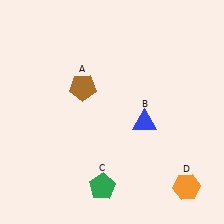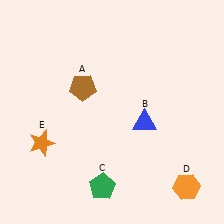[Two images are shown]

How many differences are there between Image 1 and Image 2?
There is 1 difference between the two images.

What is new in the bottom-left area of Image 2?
An orange star (E) was added in the bottom-left area of Image 2.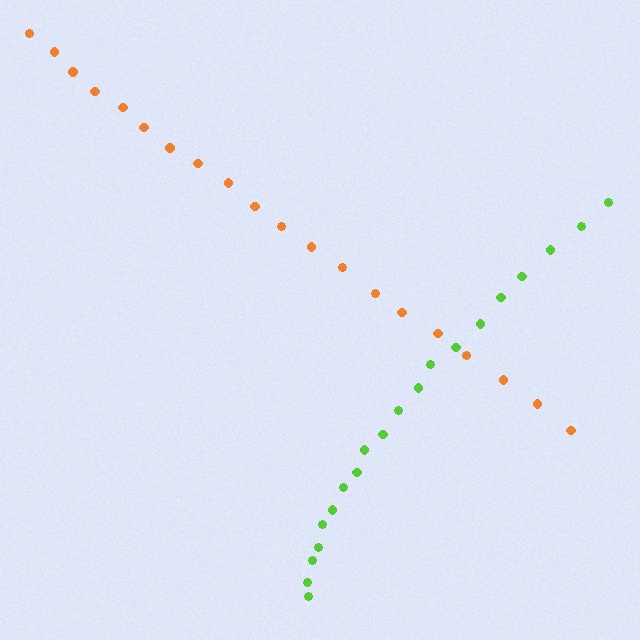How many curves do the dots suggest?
There are 2 distinct paths.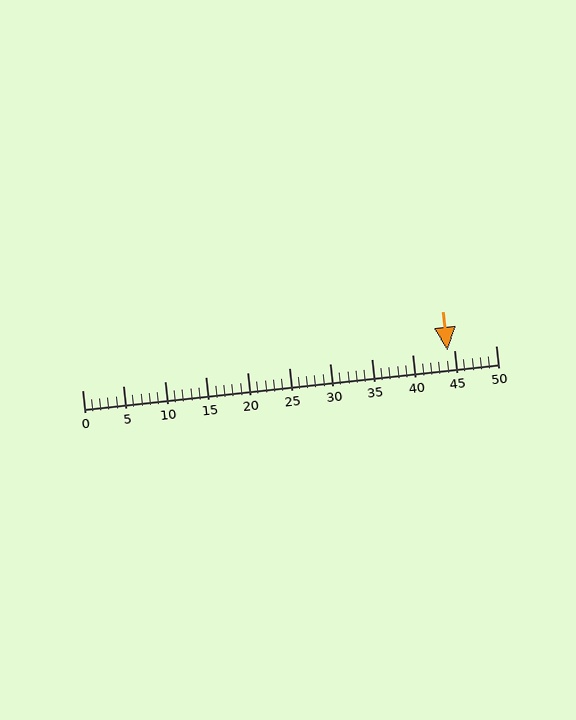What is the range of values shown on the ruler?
The ruler shows values from 0 to 50.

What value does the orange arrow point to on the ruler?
The orange arrow points to approximately 44.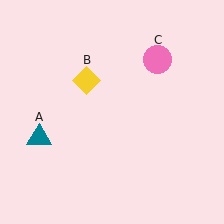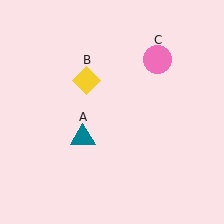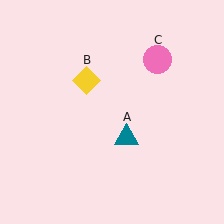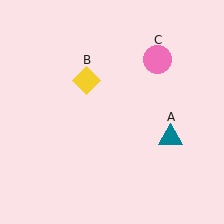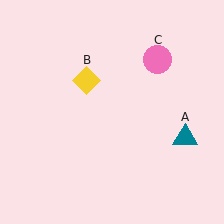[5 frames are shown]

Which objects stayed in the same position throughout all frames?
Yellow diamond (object B) and pink circle (object C) remained stationary.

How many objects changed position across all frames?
1 object changed position: teal triangle (object A).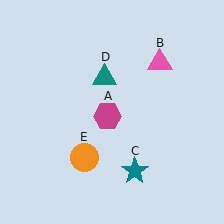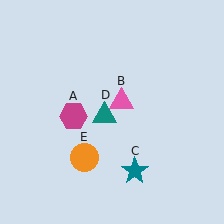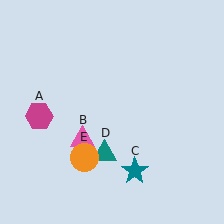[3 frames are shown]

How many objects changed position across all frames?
3 objects changed position: magenta hexagon (object A), pink triangle (object B), teal triangle (object D).